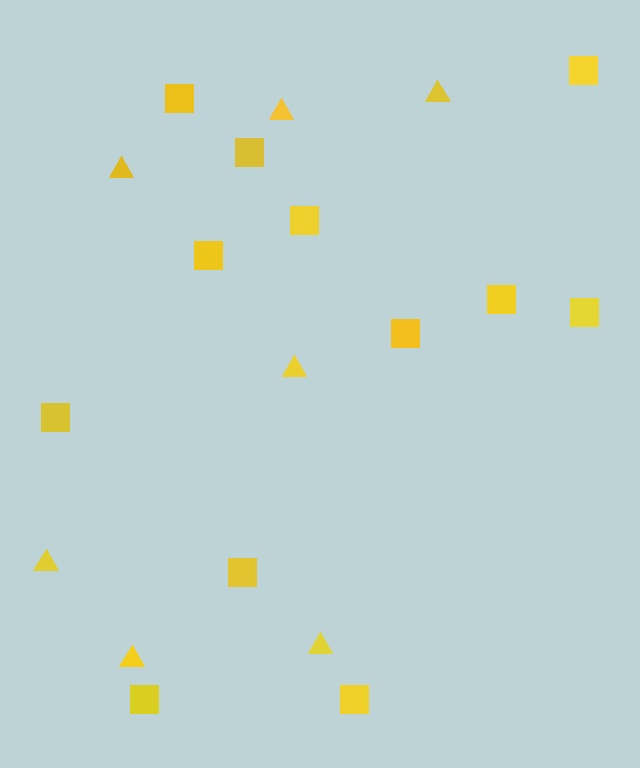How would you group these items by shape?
There are 2 groups: one group of triangles (7) and one group of squares (12).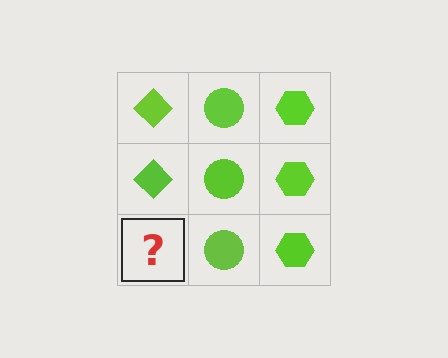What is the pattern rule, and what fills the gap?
The rule is that each column has a consistent shape. The gap should be filled with a lime diamond.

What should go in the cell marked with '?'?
The missing cell should contain a lime diamond.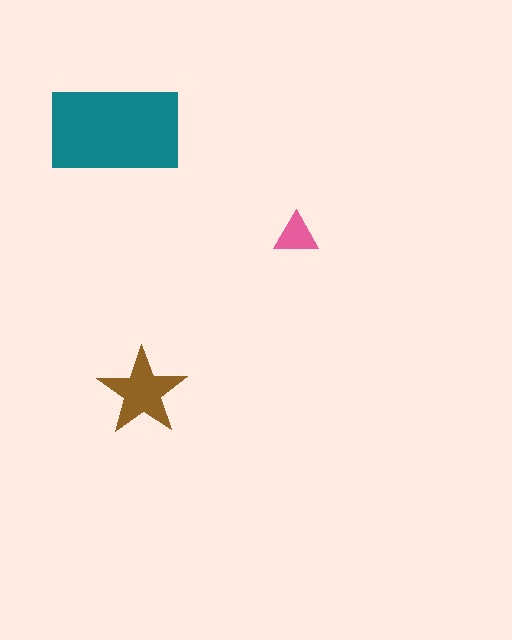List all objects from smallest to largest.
The pink triangle, the brown star, the teal rectangle.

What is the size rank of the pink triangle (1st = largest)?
3rd.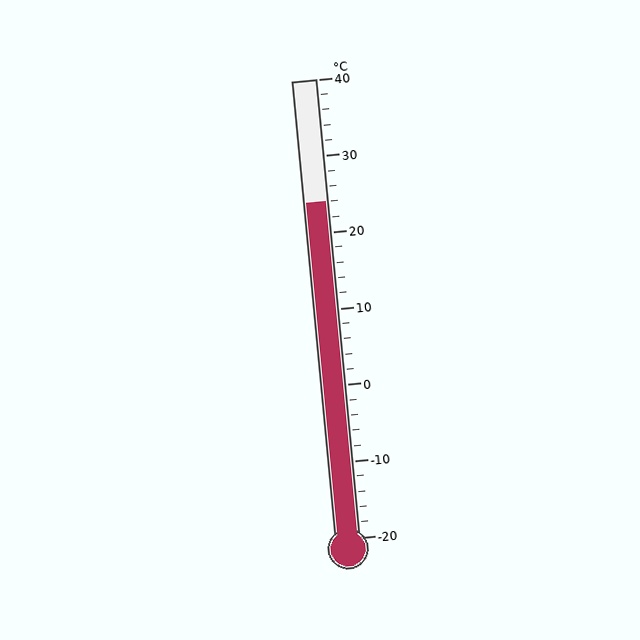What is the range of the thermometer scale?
The thermometer scale ranges from -20°C to 40°C.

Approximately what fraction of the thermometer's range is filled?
The thermometer is filled to approximately 75% of its range.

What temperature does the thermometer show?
The thermometer shows approximately 24°C.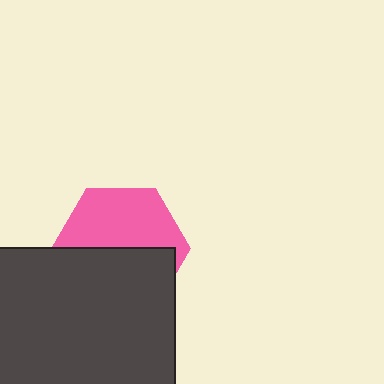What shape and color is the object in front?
The object in front is a dark gray rectangle.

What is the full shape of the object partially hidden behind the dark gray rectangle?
The partially hidden object is a pink hexagon.